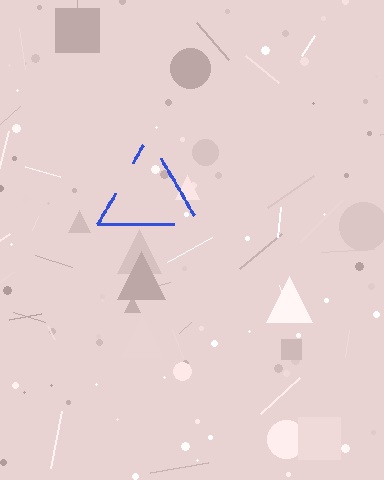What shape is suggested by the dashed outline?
The dashed outline suggests a triangle.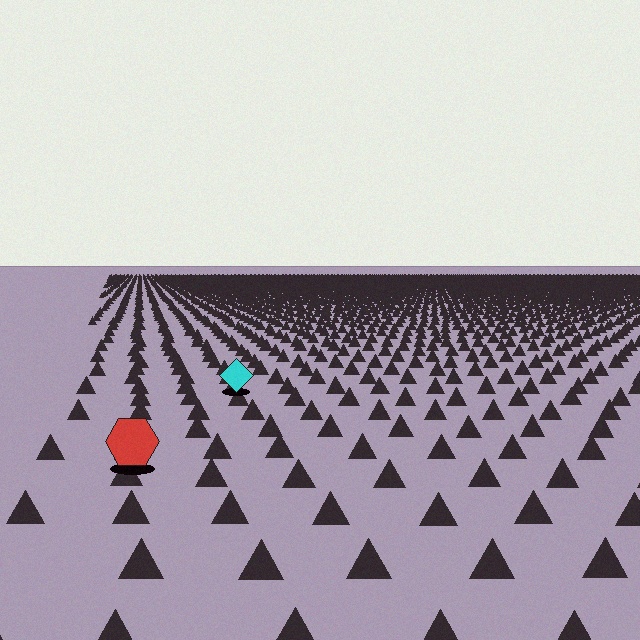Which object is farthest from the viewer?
The cyan diamond is farthest from the viewer. It appears smaller and the ground texture around it is denser.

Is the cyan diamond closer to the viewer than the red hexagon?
No. The red hexagon is closer — you can tell from the texture gradient: the ground texture is coarser near it.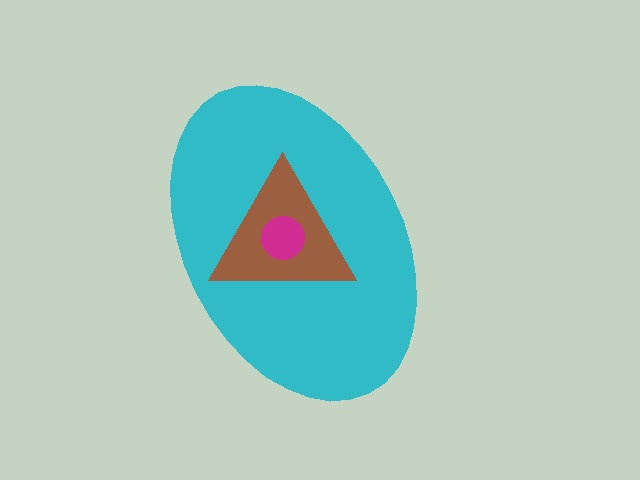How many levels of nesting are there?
3.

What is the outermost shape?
The cyan ellipse.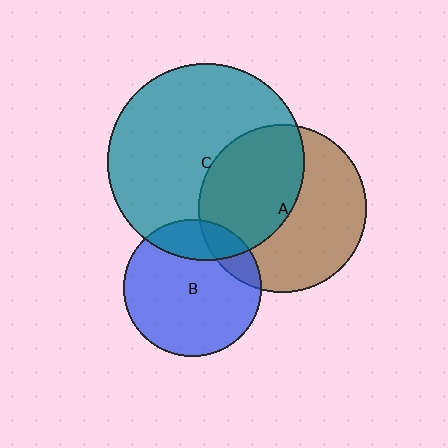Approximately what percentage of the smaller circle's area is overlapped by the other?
Approximately 15%.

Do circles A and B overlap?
Yes.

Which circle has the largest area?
Circle C (teal).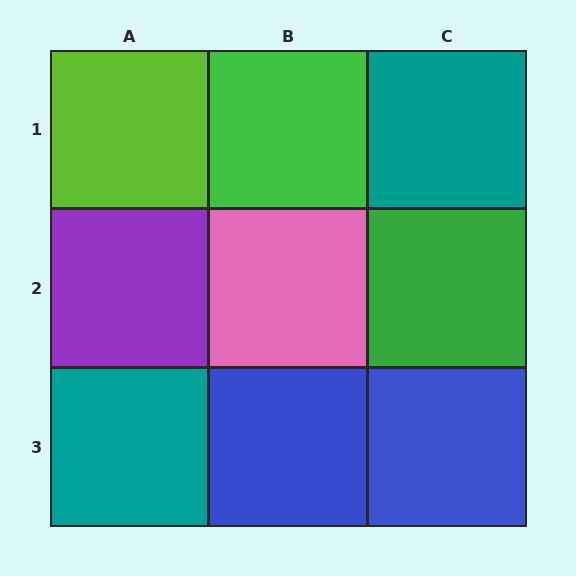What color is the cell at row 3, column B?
Blue.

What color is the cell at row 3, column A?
Teal.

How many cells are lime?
1 cell is lime.